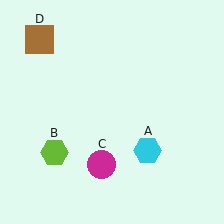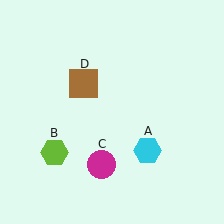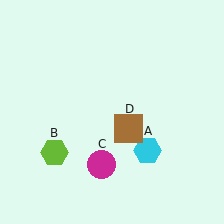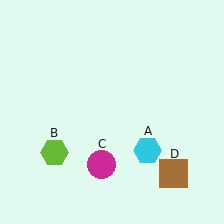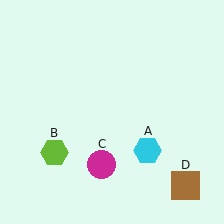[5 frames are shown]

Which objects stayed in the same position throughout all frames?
Cyan hexagon (object A) and lime hexagon (object B) and magenta circle (object C) remained stationary.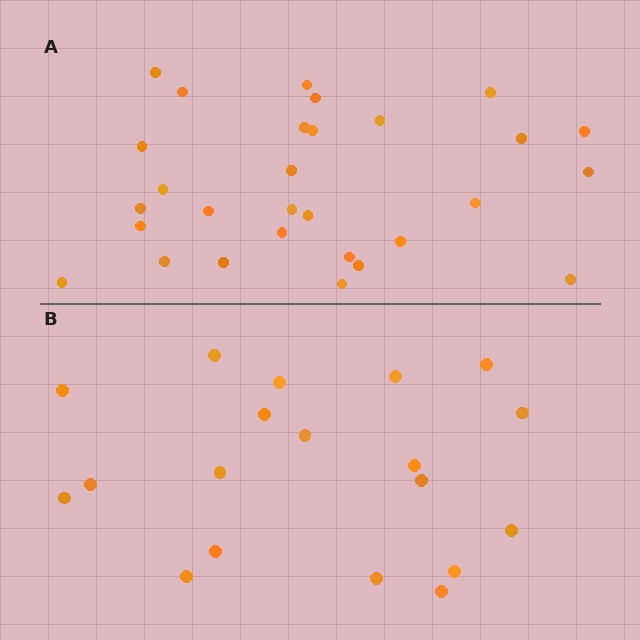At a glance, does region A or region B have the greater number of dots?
Region A (the top region) has more dots.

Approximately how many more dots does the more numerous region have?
Region A has roughly 10 or so more dots than region B.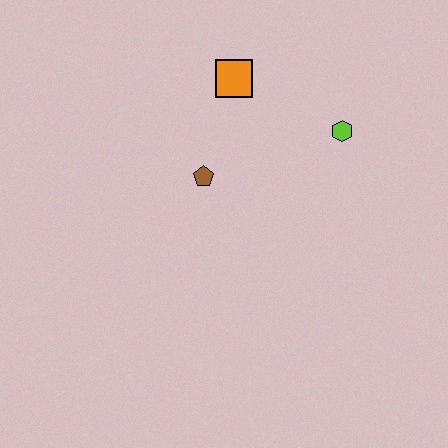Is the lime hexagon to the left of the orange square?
No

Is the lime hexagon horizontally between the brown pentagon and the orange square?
No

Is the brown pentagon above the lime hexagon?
No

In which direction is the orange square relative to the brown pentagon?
The orange square is above the brown pentagon.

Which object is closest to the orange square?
The brown pentagon is closest to the orange square.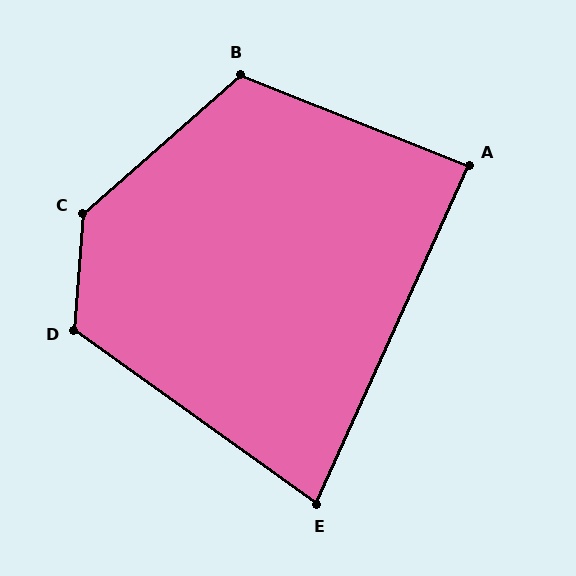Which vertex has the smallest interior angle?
E, at approximately 79 degrees.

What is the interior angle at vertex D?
Approximately 121 degrees (obtuse).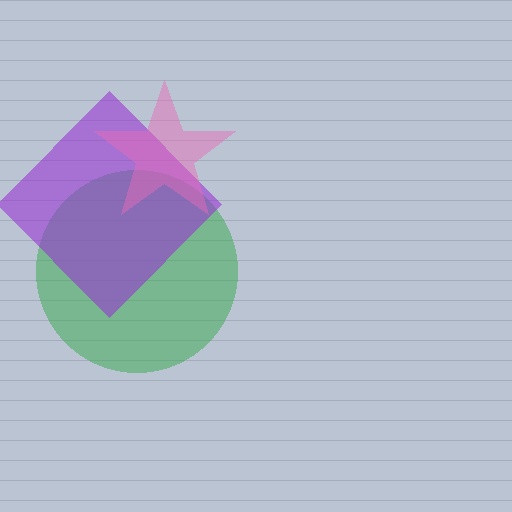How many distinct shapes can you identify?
There are 3 distinct shapes: a green circle, a purple diamond, a pink star.